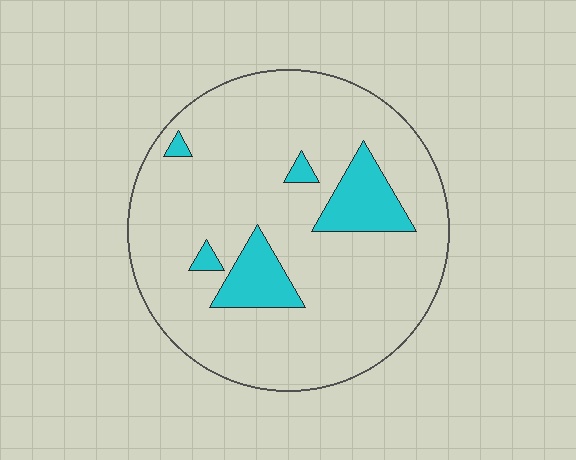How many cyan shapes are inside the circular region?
5.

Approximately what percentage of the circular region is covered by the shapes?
Approximately 15%.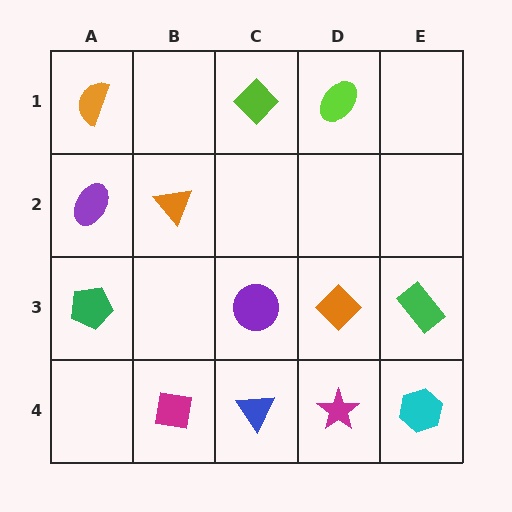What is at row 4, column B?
A magenta square.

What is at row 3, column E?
A green rectangle.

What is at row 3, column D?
An orange diamond.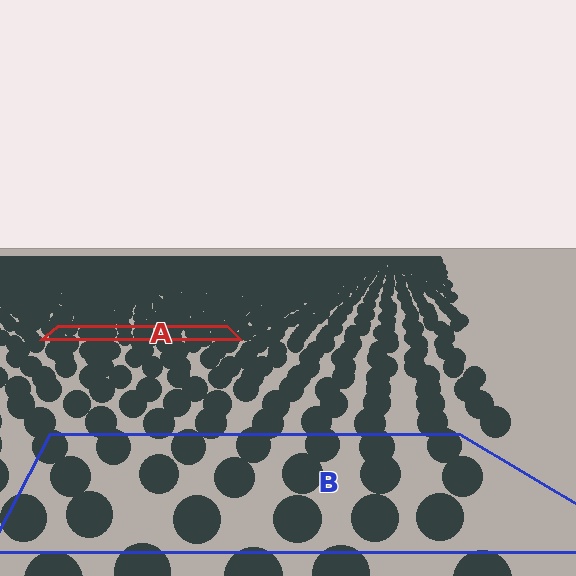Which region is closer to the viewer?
Region B is closer. The texture elements there are larger and more spread out.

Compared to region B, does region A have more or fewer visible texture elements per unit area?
Region A has more texture elements per unit area — they are packed more densely because it is farther away.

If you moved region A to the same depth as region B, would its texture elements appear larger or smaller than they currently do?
They would appear larger. At a closer depth, the same texture elements are projected at a bigger on-screen size.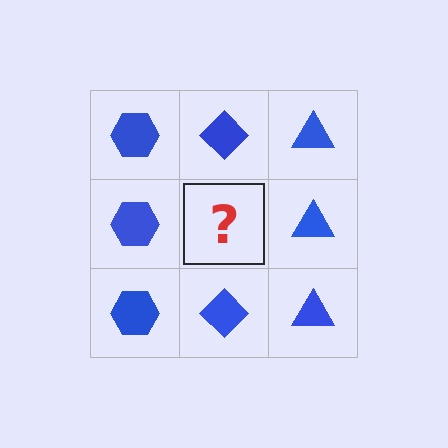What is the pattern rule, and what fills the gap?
The rule is that each column has a consistent shape. The gap should be filled with a blue diamond.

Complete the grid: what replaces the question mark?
The question mark should be replaced with a blue diamond.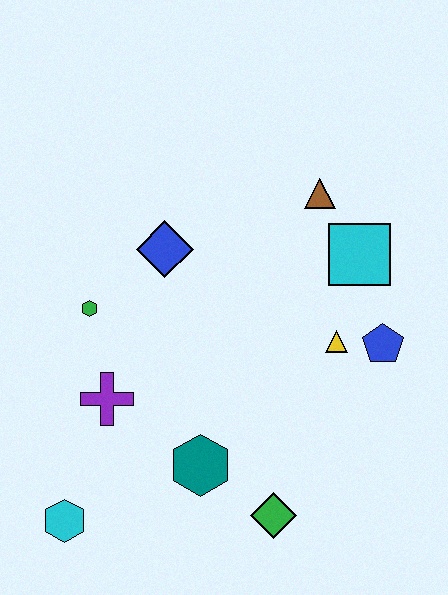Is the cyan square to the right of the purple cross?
Yes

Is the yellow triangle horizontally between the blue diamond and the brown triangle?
No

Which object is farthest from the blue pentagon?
The cyan hexagon is farthest from the blue pentagon.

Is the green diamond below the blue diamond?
Yes